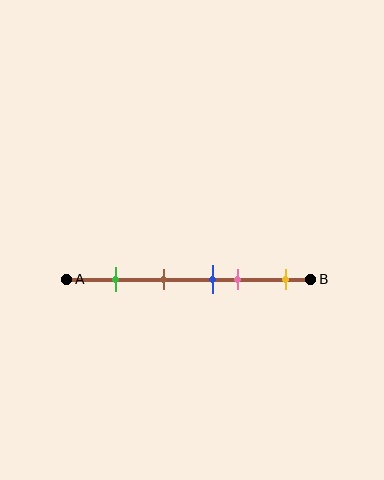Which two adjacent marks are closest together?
The blue and pink marks are the closest adjacent pair.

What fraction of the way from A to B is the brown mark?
The brown mark is approximately 40% (0.4) of the way from A to B.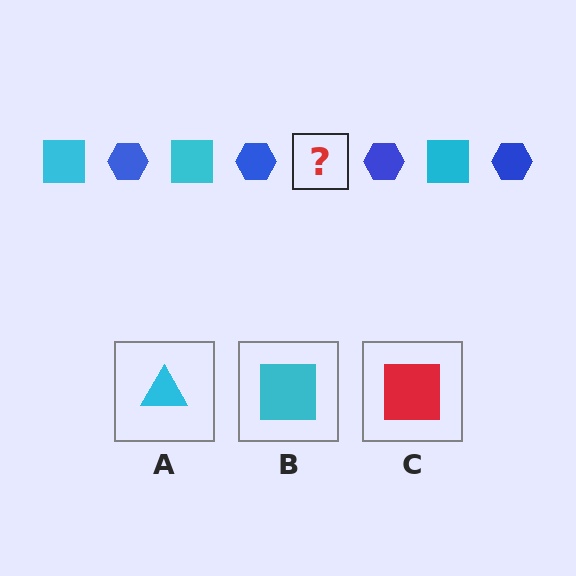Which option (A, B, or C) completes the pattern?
B.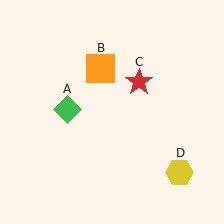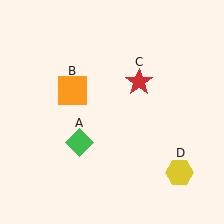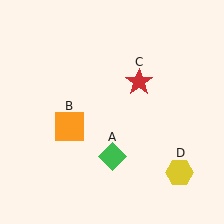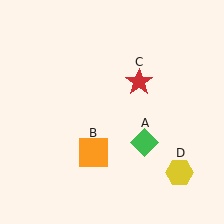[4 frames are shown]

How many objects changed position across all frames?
2 objects changed position: green diamond (object A), orange square (object B).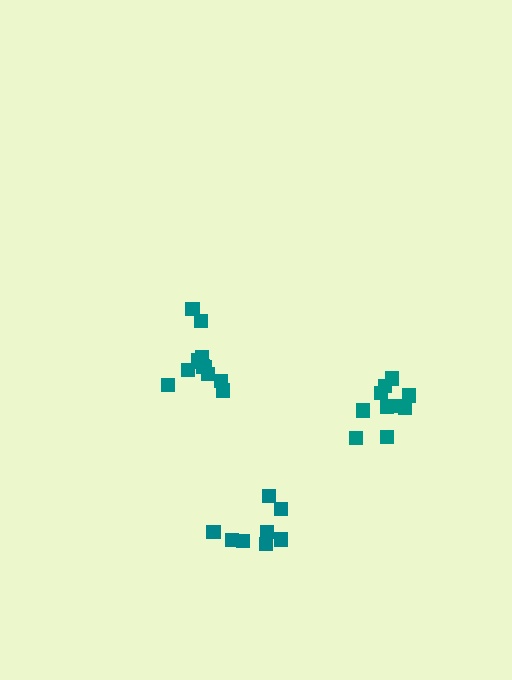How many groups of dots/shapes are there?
There are 3 groups.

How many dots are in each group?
Group 1: 12 dots, Group 2: 8 dots, Group 3: 10 dots (30 total).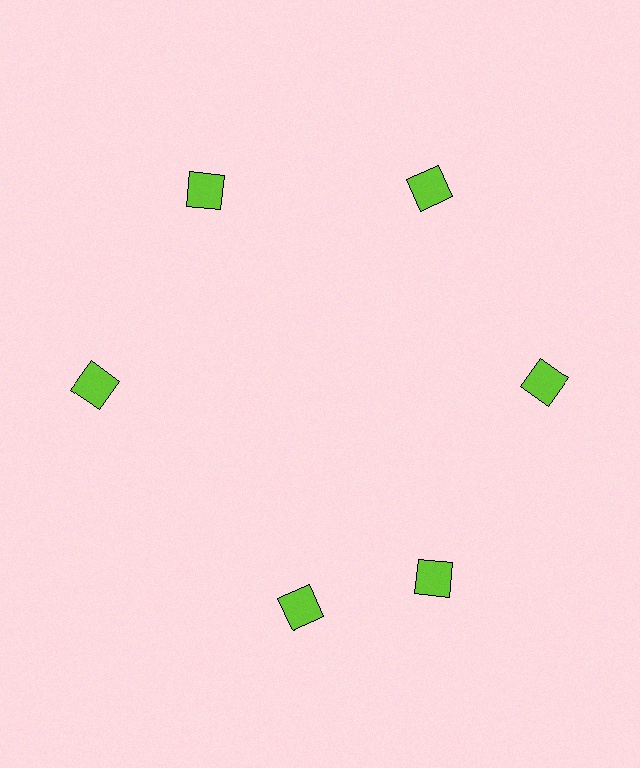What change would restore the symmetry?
The symmetry would be restored by rotating it back into even spacing with its neighbors so that all 6 diamonds sit at equal angles and equal distance from the center.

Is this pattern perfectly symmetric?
No. The 6 lime diamonds are arranged in a ring, but one element near the 7 o'clock position is rotated out of alignment along the ring, breaking the 6-fold rotational symmetry.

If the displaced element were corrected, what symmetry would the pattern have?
It would have 6-fold rotational symmetry — the pattern would map onto itself every 60 degrees.